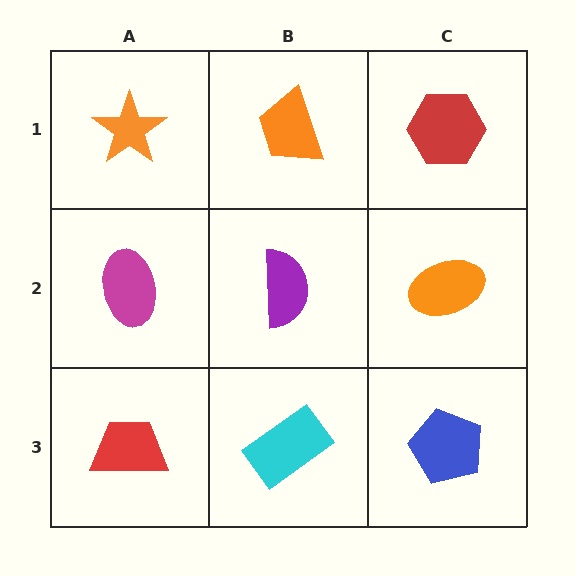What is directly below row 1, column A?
A magenta ellipse.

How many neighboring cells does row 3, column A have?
2.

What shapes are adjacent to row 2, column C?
A red hexagon (row 1, column C), a blue pentagon (row 3, column C), a purple semicircle (row 2, column B).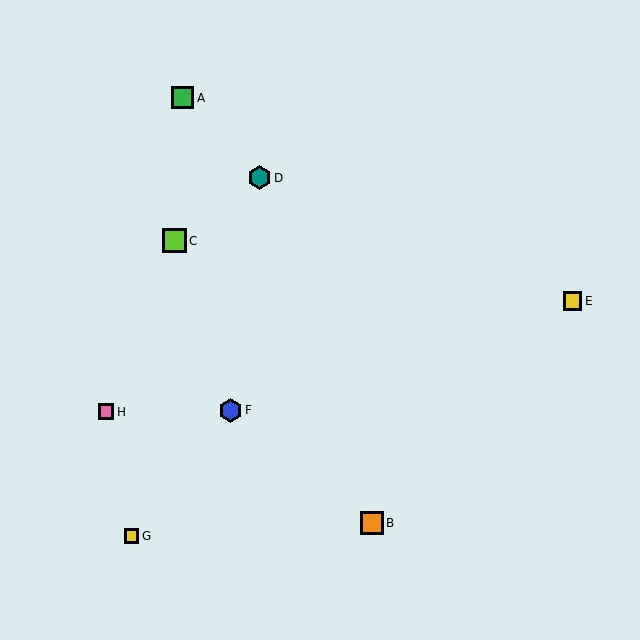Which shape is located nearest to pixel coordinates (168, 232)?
The lime square (labeled C) at (174, 241) is nearest to that location.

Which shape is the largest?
The lime square (labeled C) is the largest.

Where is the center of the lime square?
The center of the lime square is at (174, 241).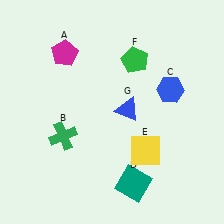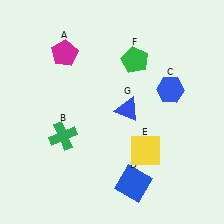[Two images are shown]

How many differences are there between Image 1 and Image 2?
There is 1 difference between the two images.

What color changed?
The square (D) changed from teal in Image 1 to blue in Image 2.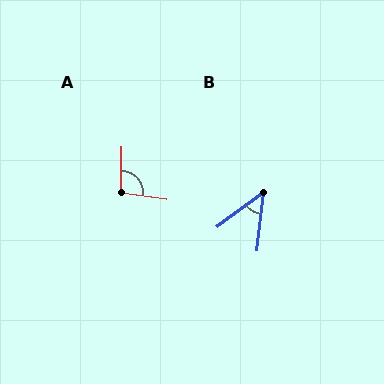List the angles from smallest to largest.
B (47°), A (97°).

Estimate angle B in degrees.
Approximately 47 degrees.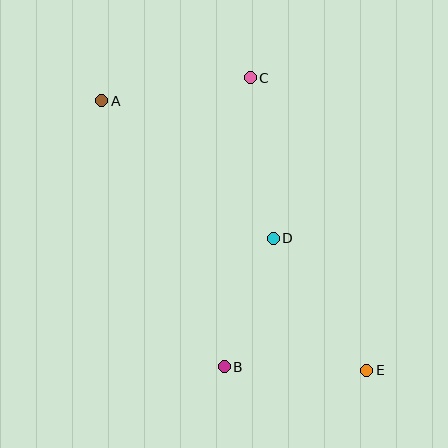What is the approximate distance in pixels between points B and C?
The distance between B and C is approximately 290 pixels.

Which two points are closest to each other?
Points B and D are closest to each other.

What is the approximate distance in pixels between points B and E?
The distance between B and E is approximately 142 pixels.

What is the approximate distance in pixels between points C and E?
The distance between C and E is approximately 315 pixels.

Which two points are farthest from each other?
Points A and E are farthest from each other.